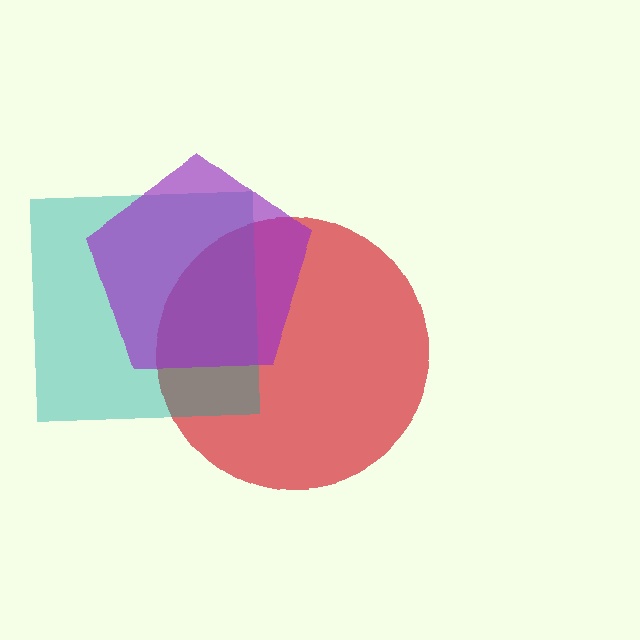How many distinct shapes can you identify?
There are 3 distinct shapes: a red circle, a teal square, a purple pentagon.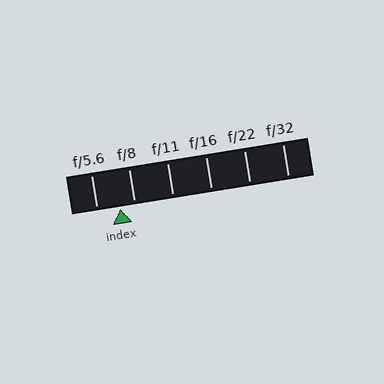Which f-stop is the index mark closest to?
The index mark is closest to f/8.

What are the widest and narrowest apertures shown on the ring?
The widest aperture shown is f/5.6 and the narrowest is f/32.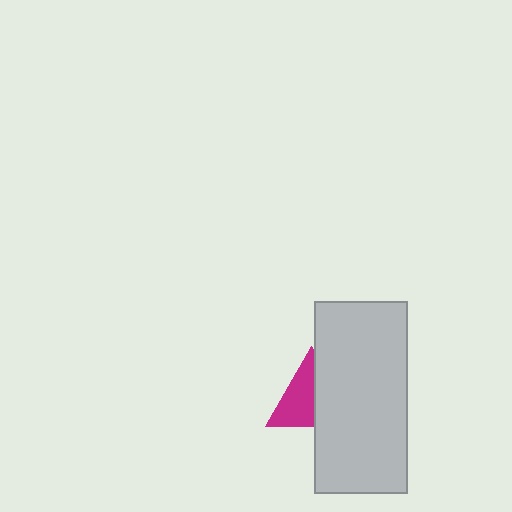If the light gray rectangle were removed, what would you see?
You would see the complete magenta triangle.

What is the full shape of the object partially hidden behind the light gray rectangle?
The partially hidden object is a magenta triangle.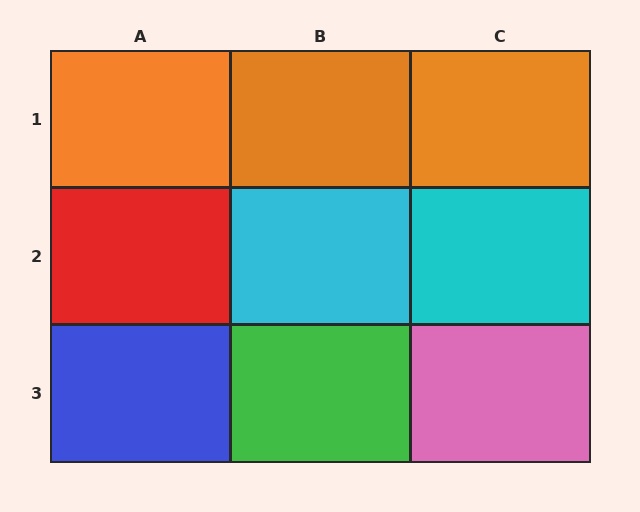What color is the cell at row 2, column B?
Cyan.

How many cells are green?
1 cell is green.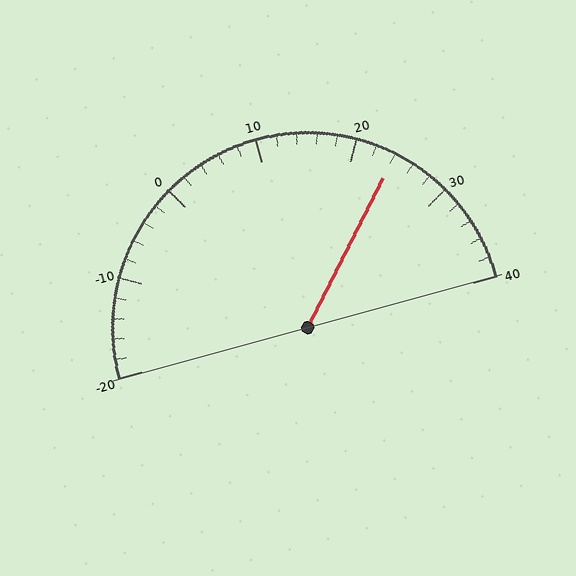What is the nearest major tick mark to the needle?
The nearest major tick mark is 20.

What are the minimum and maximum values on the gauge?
The gauge ranges from -20 to 40.